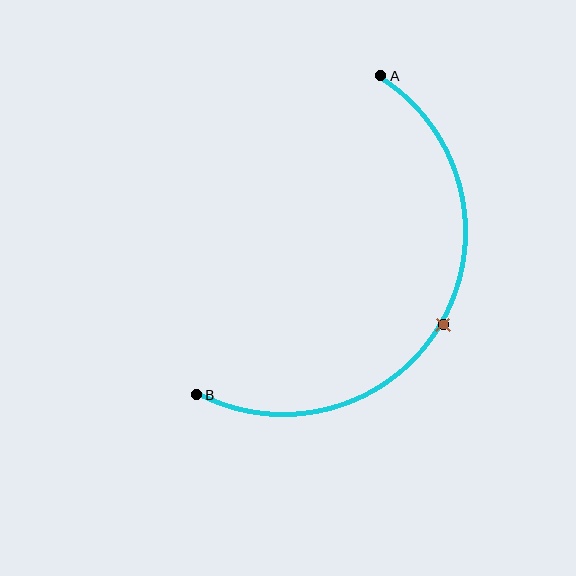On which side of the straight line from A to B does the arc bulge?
The arc bulges to the right of the straight line connecting A and B.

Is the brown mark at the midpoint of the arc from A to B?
Yes. The brown mark lies on the arc at equal arc-length from both A and B — it is the arc midpoint.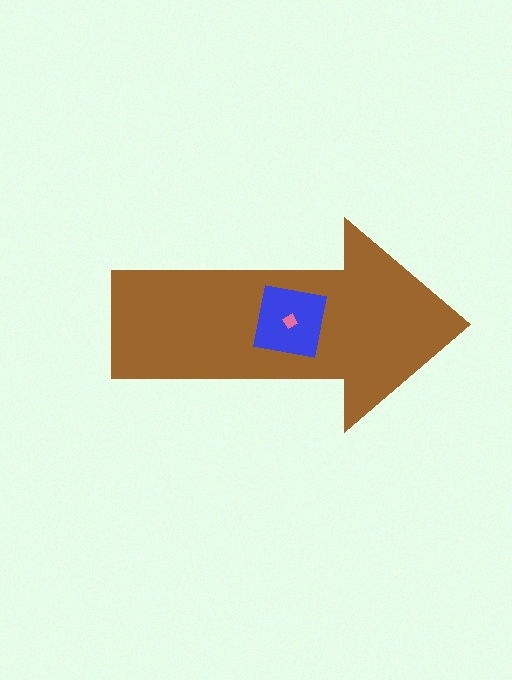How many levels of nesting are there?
3.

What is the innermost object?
The pink diamond.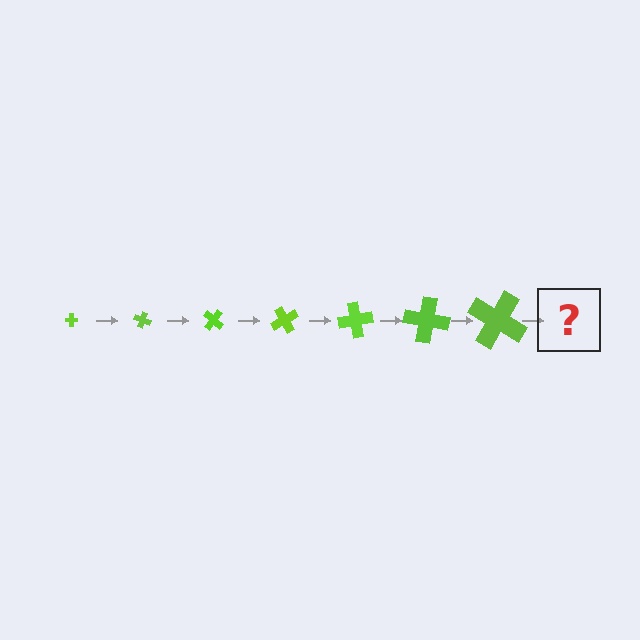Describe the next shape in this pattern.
It should be a cross, larger than the previous one and rotated 140 degrees from the start.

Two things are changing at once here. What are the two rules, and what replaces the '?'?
The two rules are that the cross grows larger each step and it rotates 20 degrees each step. The '?' should be a cross, larger than the previous one and rotated 140 degrees from the start.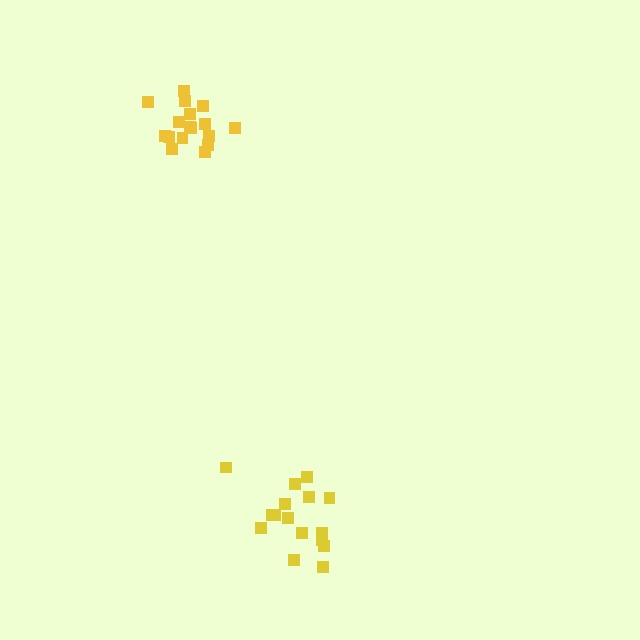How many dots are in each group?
Group 1: 16 dots, Group 2: 17 dots (33 total).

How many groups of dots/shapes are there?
There are 2 groups.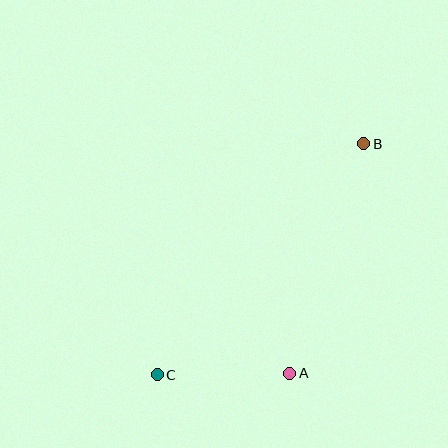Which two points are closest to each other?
Points A and C are closest to each other.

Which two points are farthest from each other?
Points B and C are farthest from each other.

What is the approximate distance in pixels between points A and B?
The distance between A and B is approximately 241 pixels.